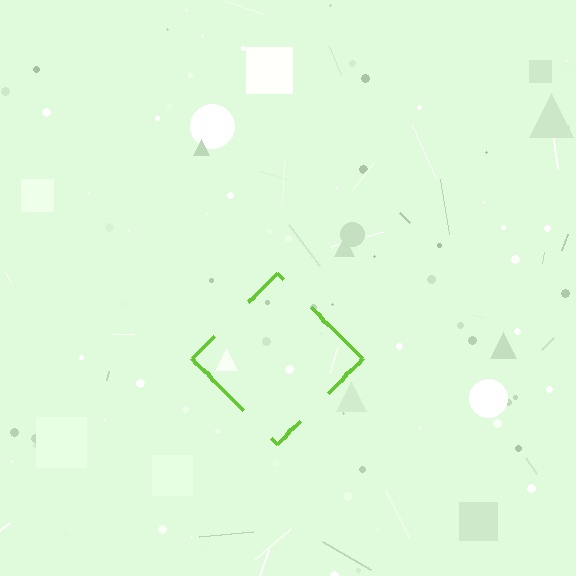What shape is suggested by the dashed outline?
The dashed outline suggests a diamond.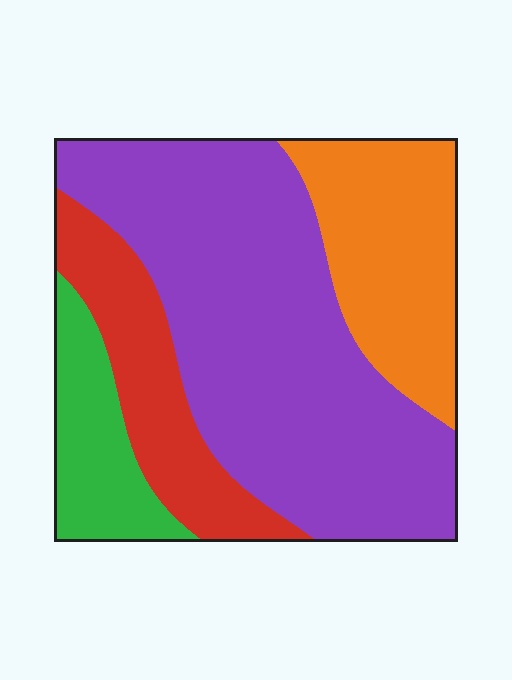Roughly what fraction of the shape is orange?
Orange takes up less than a quarter of the shape.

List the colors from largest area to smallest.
From largest to smallest: purple, orange, red, green.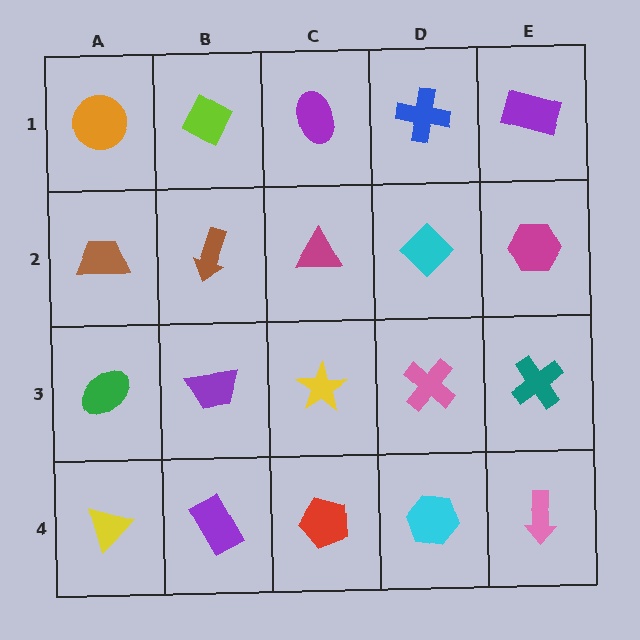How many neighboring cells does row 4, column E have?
2.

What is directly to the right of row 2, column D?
A magenta hexagon.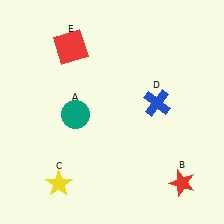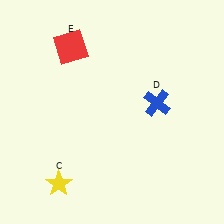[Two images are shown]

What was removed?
The teal circle (A), the red star (B) were removed in Image 2.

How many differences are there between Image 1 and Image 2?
There are 2 differences between the two images.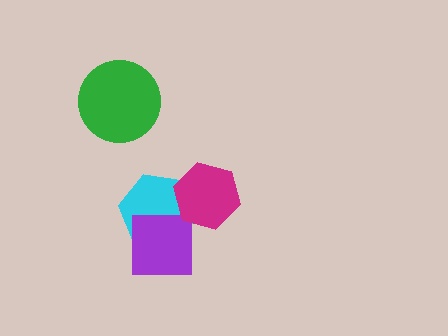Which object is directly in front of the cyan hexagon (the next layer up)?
The purple square is directly in front of the cyan hexagon.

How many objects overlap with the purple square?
1 object overlaps with the purple square.